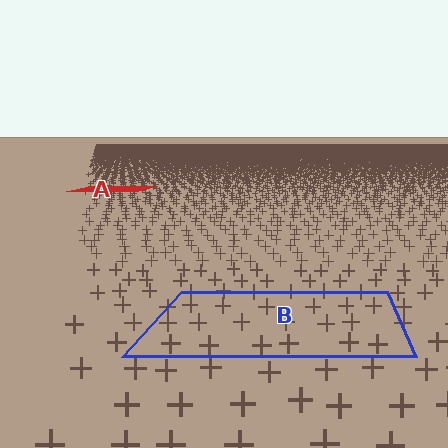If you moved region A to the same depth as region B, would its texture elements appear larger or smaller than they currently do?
They would appear larger. At a closer depth, the same texture elements are projected at a bigger on-screen size.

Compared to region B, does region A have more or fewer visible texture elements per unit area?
Region A has more texture elements per unit area — they are packed more densely because it is farther away.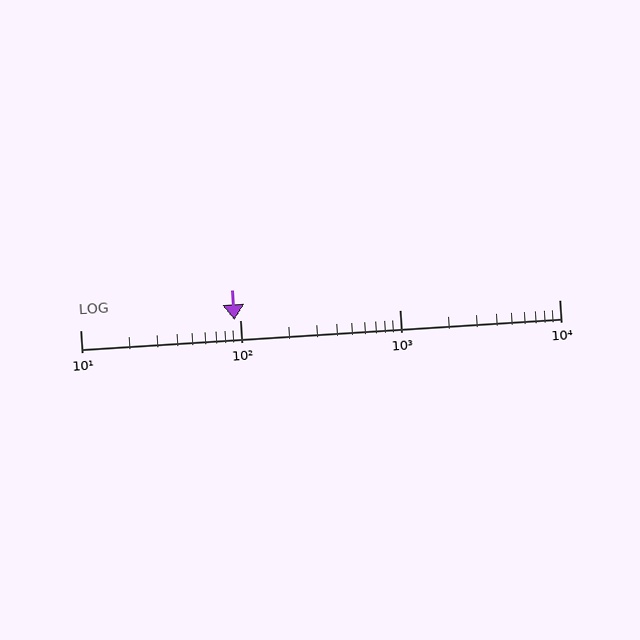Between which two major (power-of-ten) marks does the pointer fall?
The pointer is between 10 and 100.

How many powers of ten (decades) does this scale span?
The scale spans 3 decades, from 10 to 10000.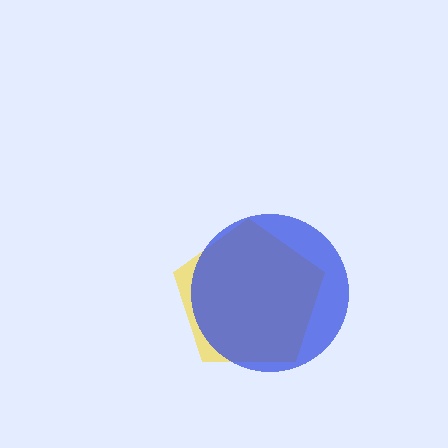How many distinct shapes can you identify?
There are 2 distinct shapes: a yellow pentagon, a blue circle.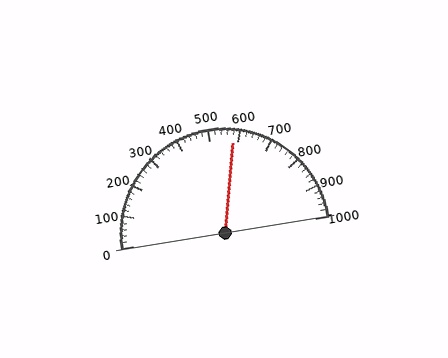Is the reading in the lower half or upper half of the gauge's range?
The reading is in the upper half of the range (0 to 1000).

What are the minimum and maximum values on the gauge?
The gauge ranges from 0 to 1000.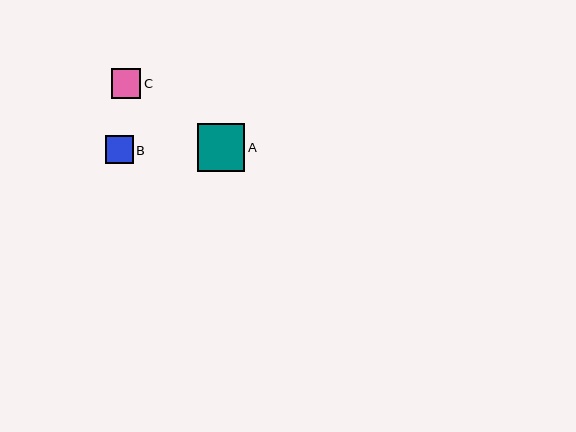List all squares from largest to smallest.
From largest to smallest: A, C, B.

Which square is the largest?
Square A is the largest with a size of approximately 48 pixels.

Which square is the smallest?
Square B is the smallest with a size of approximately 28 pixels.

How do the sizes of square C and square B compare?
Square C and square B are approximately the same size.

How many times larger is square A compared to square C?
Square A is approximately 1.6 times the size of square C.